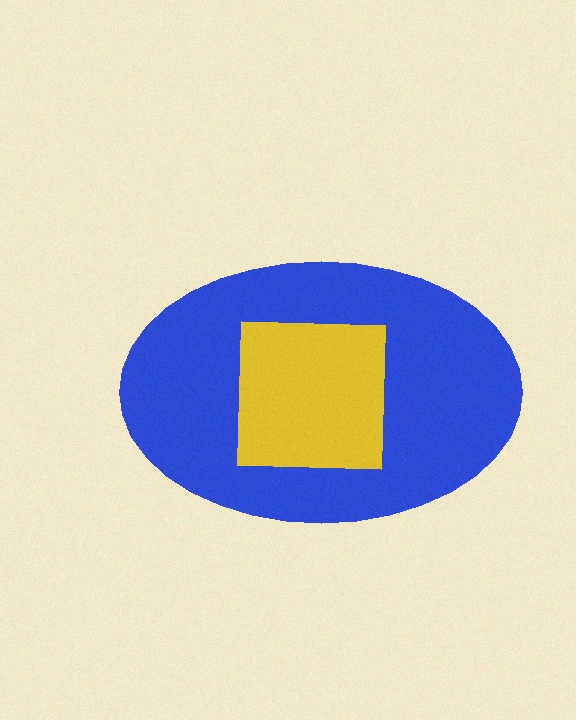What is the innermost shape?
The yellow square.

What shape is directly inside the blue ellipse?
The yellow square.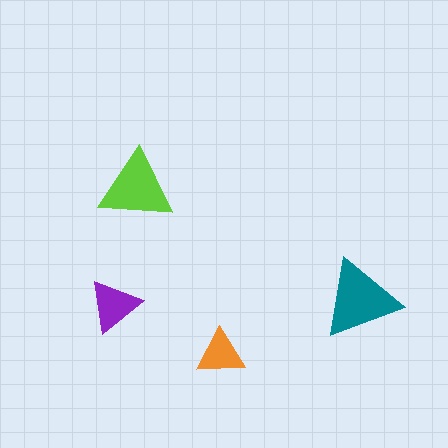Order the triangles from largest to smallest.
the teal one, the lime one, the purple one, the orange one.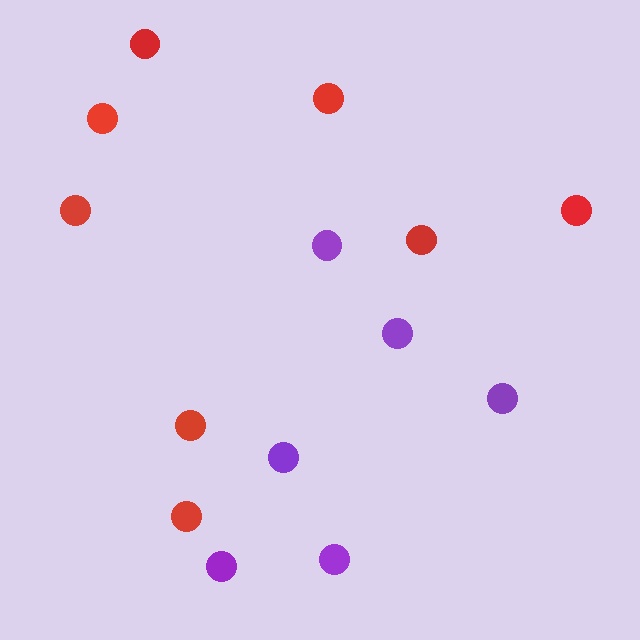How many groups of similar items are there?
There are 2 groups: one group of purple circles (6) and one group of red circles (8).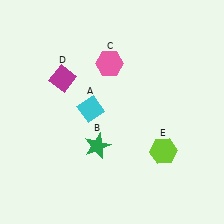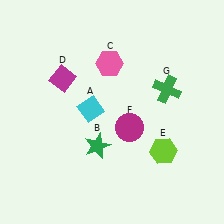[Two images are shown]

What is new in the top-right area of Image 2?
A green cross (G) was added in the top-right area of Image 2.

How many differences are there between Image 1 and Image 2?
There are 2 differences between the two images.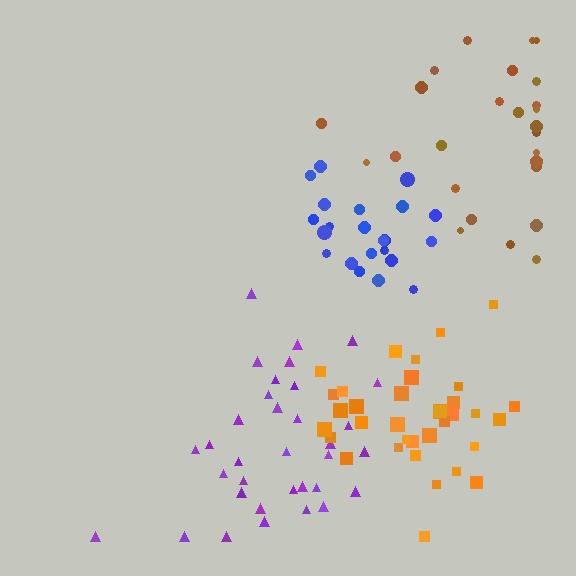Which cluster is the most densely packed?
Blue.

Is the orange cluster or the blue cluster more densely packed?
Blue.